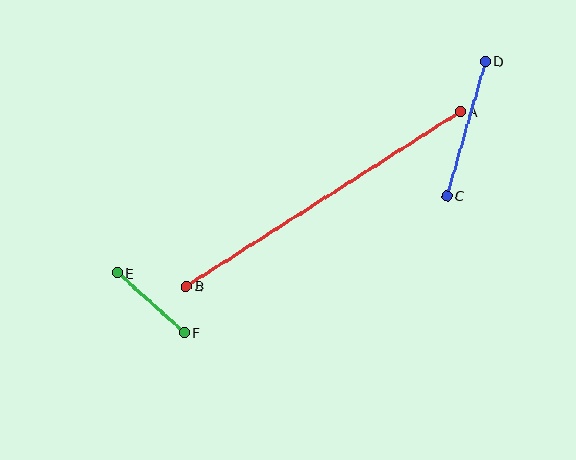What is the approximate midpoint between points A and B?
The midpoint is at approximately (323, 199) pixels.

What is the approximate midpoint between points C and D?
The midpoint is at approximately (466, 129) pixels.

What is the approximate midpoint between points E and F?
The midpoint is at approximately (151, 303) pixels.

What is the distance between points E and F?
The distance is approximately 90 pixels.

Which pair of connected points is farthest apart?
Points A and B are farthest apart.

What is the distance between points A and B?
The distance is approximately 325 pixels.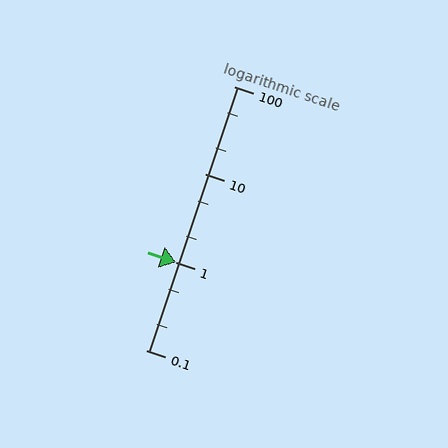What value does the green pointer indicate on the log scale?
The pointer indicates approximately 0.99.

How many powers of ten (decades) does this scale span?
The scale spans 3 decades, from 0.1 to 100.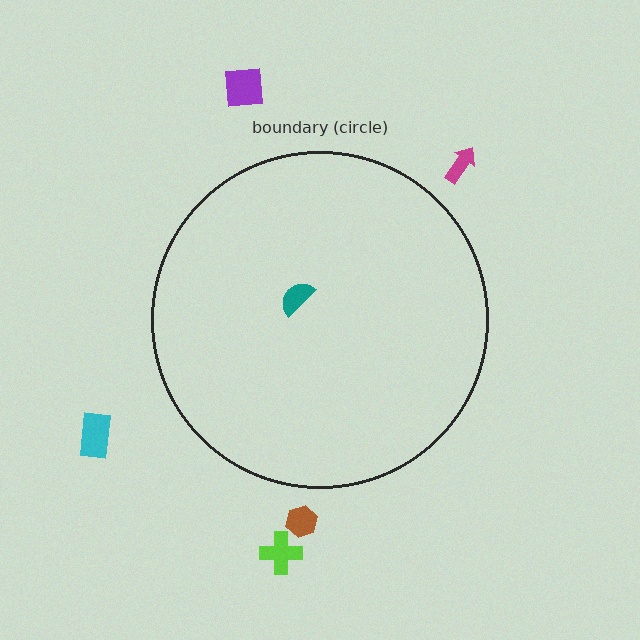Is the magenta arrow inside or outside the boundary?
Outside.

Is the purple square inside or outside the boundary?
Outside.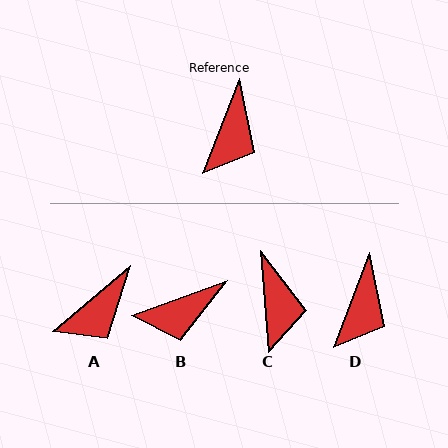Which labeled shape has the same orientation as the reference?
D.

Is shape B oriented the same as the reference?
No, it is off by about 49 degrees.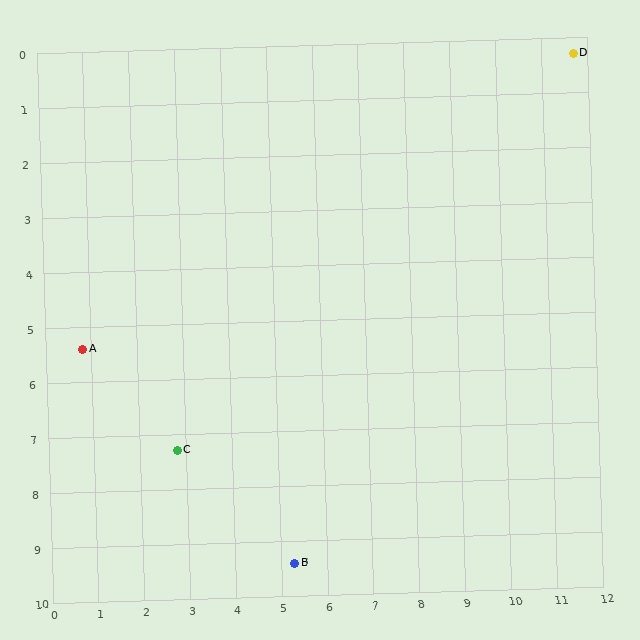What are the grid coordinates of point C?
Point C is at approximately (2.8, 7.3).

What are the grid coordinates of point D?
Point D is at approximately (11.7, 0.3).